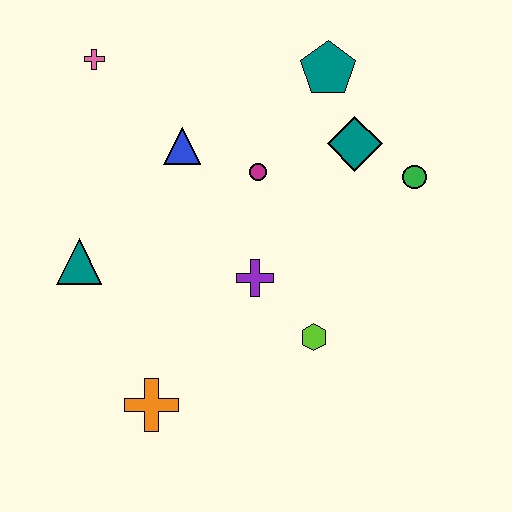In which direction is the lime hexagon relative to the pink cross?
The lime hexagon is below the pink cross.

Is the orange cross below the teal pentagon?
Yes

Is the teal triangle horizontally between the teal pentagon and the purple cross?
No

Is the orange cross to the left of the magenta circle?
Yes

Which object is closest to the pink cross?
The blue triangle is closest to the pink cross.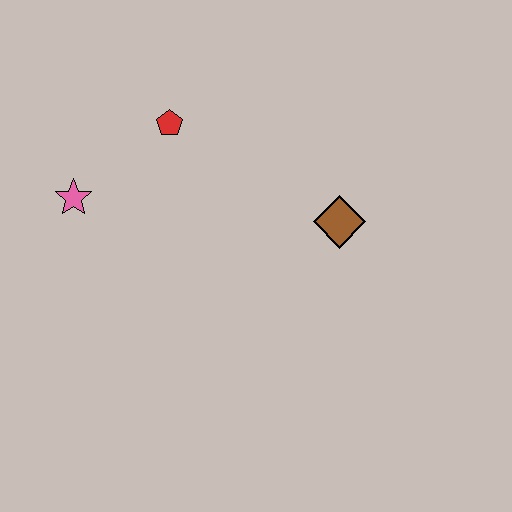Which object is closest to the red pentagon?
The pink star is closest to the red pentagon.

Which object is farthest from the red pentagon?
The brown diamond is farthest from the red pentagon.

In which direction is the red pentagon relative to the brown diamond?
The red pentagon is to the left of the brown diamond.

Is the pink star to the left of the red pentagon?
Yes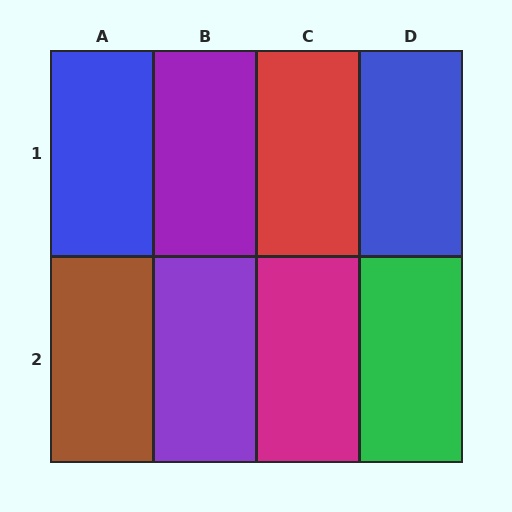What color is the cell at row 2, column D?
Green.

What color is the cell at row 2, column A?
Brown.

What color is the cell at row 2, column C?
Magenta.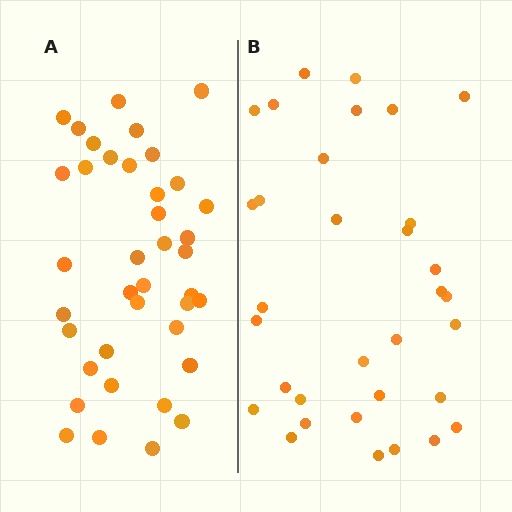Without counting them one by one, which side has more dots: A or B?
Region A (the left region) has more dots.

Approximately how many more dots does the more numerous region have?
Region A has about 6 more dots than region B.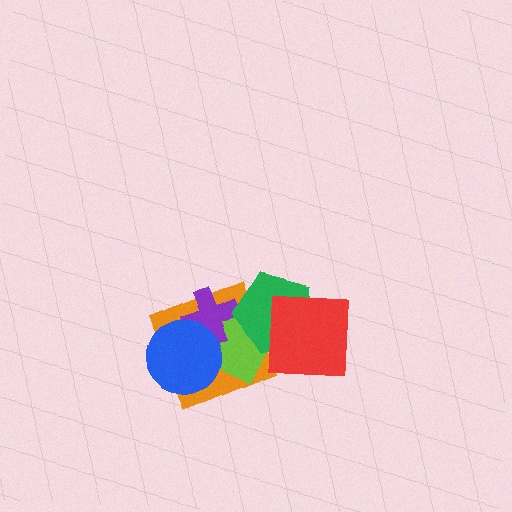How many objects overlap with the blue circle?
3 objects overlap with the blue circle.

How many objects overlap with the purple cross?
3 objects overlap with the purple cross.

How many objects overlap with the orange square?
4 objects overlap with the orange square.